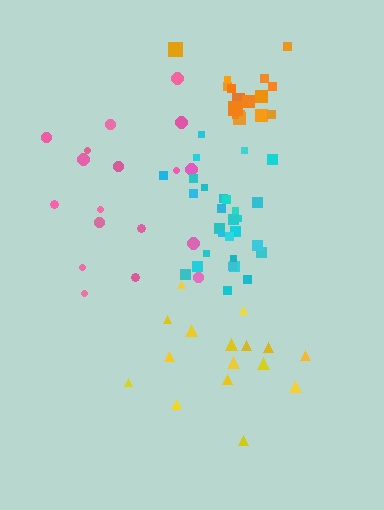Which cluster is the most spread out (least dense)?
Pink.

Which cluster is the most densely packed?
Orange.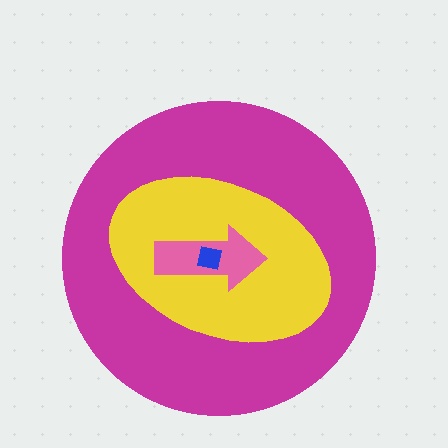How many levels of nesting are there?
4.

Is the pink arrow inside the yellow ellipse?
Yes.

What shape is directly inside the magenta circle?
The yellow ellipse.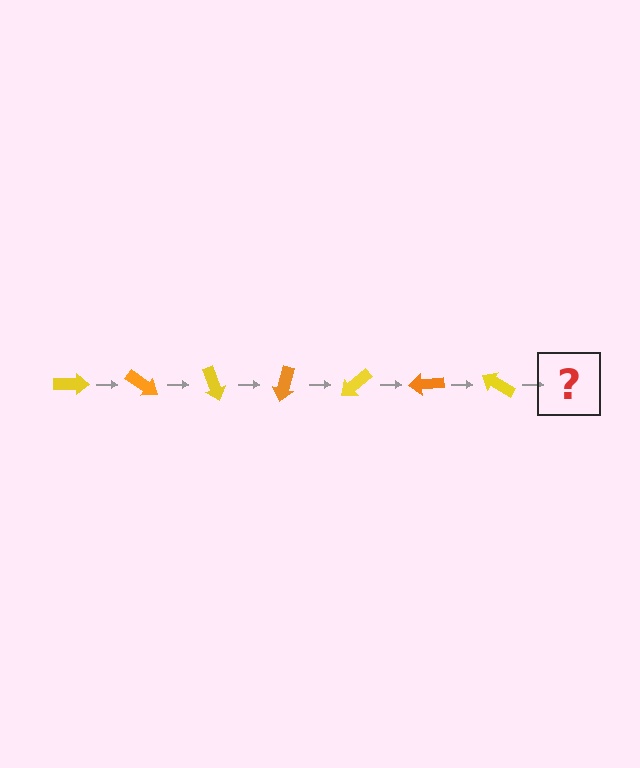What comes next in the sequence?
The next element should be an orange arrow, rotated 245 degrees from the start.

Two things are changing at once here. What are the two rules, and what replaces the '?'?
The two rules are that it rotates 35 degrees each step and the color cycles through yellow and orange. The '?' should be an orange arrow, rotated 245 degrees from the start.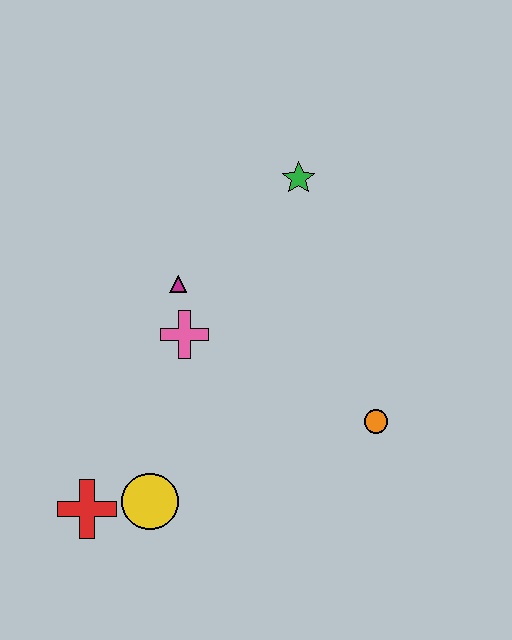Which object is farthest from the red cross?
The green star is farthest from the red cross.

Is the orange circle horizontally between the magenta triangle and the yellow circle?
No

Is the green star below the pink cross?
No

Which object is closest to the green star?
The magenta triangle is closest to the green star.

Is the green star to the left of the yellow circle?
No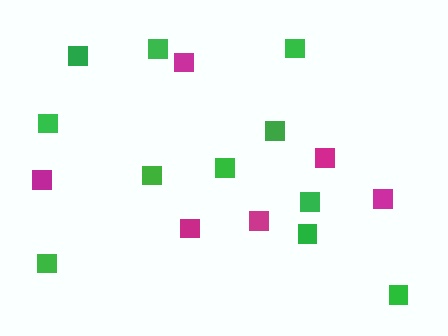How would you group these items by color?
There are 2 groups: one group of magenta squares (6) and one group of green squares (11).